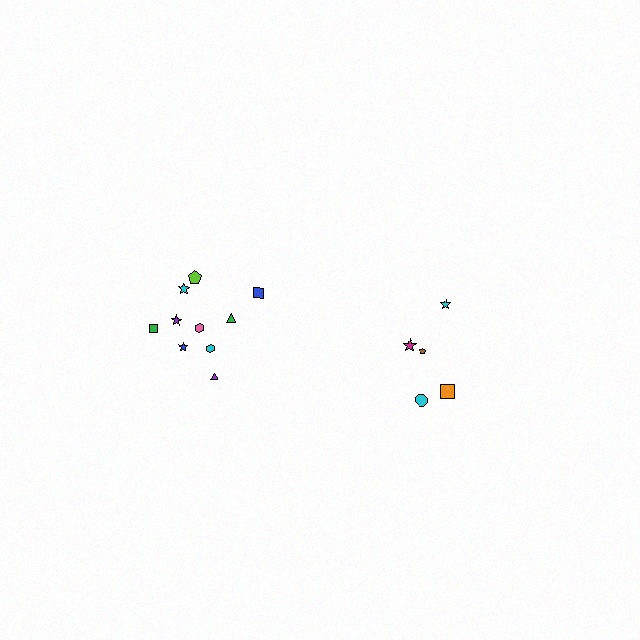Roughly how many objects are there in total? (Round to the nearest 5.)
Roughly 15 objects in total.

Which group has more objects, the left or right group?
The left group.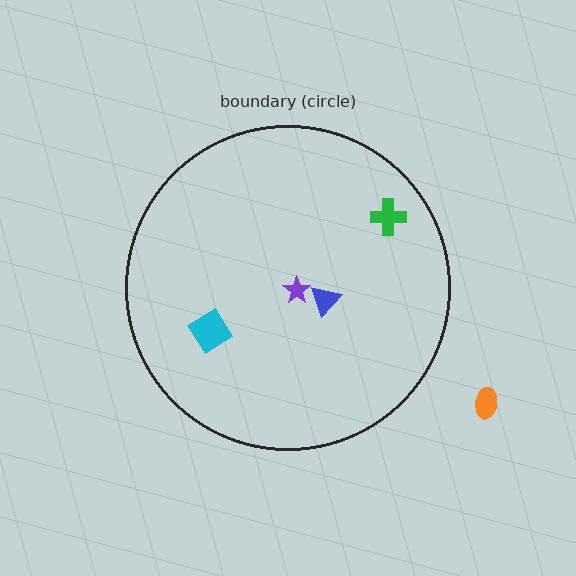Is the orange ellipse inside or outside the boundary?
Outside.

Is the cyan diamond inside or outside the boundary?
Inside.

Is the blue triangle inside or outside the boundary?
Inside.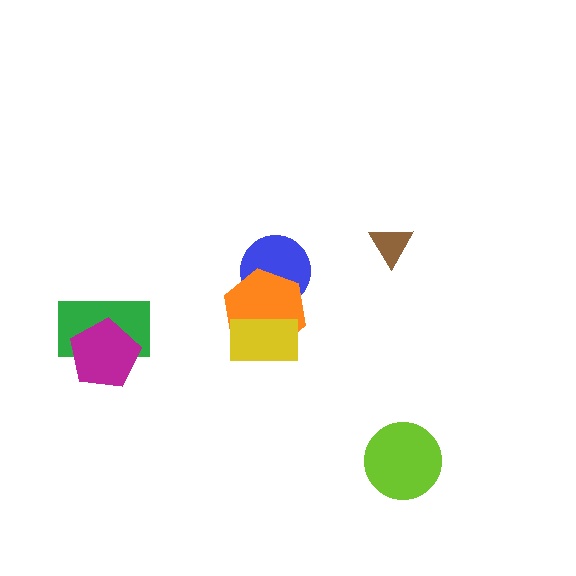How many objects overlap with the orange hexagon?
2 objects overlap with the orange hexagon.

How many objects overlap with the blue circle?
1 object overlaps with the blue circle.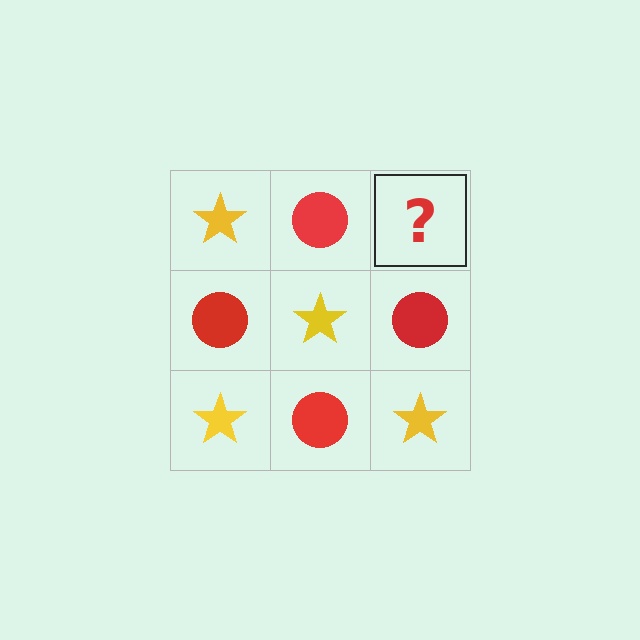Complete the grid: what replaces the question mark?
The question mark should be replaced with a yellow star.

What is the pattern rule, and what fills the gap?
The rule is that it alternates yellow star and red circle in a checkerboard pattern. The gap should be filled with a yellow star.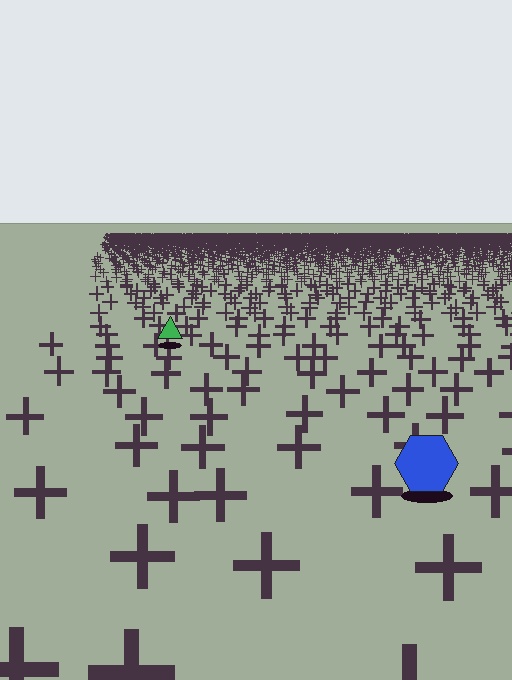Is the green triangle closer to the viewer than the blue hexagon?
No. The blue hexagon is closer — you can tell from the texture gradient: the ground texture is coarser near it.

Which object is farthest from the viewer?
The green triangle is farthest from the viewer. It appears smaller and the ground texture around it is denser.